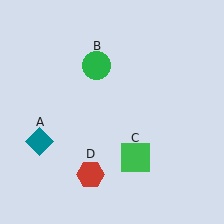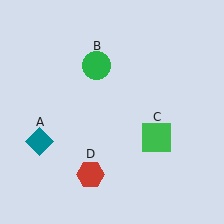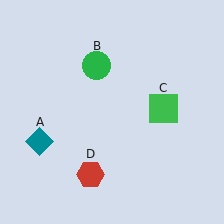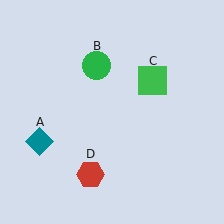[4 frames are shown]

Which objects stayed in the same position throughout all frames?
Teal diamond (object A) and green circle (object B) and red hexagon (object D) remained stationary.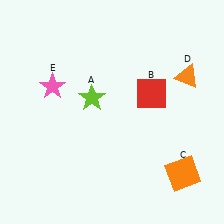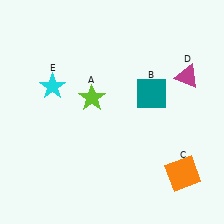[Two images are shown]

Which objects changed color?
B changed from red to teal. D changed from orange to magenta. E changed from pink to cyan.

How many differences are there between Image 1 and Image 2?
There are 3 differences between the two images.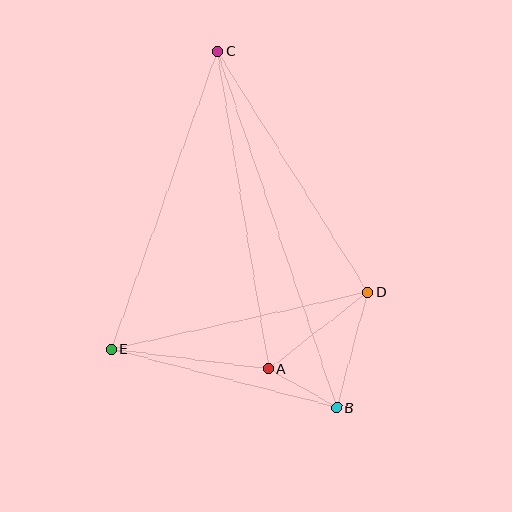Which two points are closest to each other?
Points A and B are closest to each other.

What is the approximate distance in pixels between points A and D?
The distance between A and D is approximately 125 pixels.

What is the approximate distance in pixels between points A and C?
The distance between A and C is approximately 321 pixels.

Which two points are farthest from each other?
Points B and C are farthest from each other.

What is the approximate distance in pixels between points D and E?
The distance between D and E is approximately 263 pixels.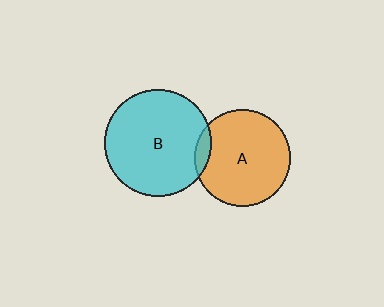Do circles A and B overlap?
Yes.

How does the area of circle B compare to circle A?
Approximately 1.2 times.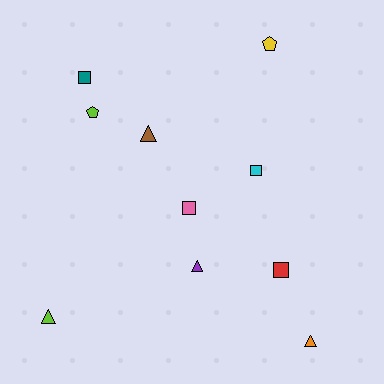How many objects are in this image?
There are 10 objects.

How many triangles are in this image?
There are 4 triangles.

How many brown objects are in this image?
There is 1 brown object.